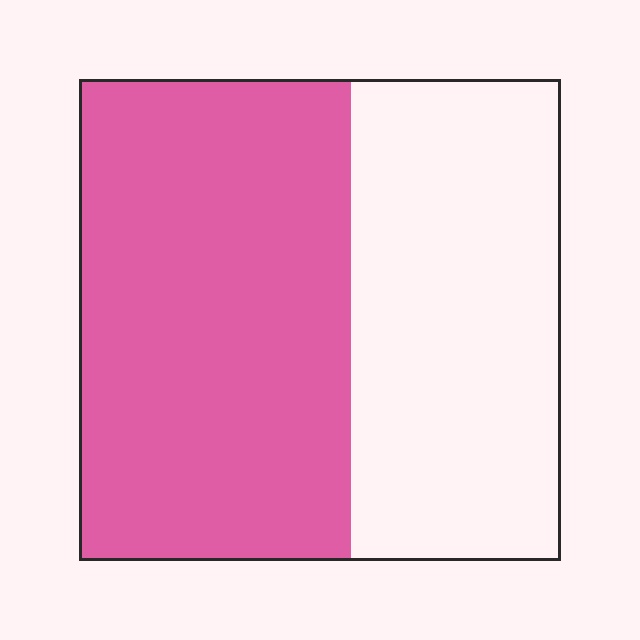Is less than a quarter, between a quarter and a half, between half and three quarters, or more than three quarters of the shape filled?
Between half and three quarters.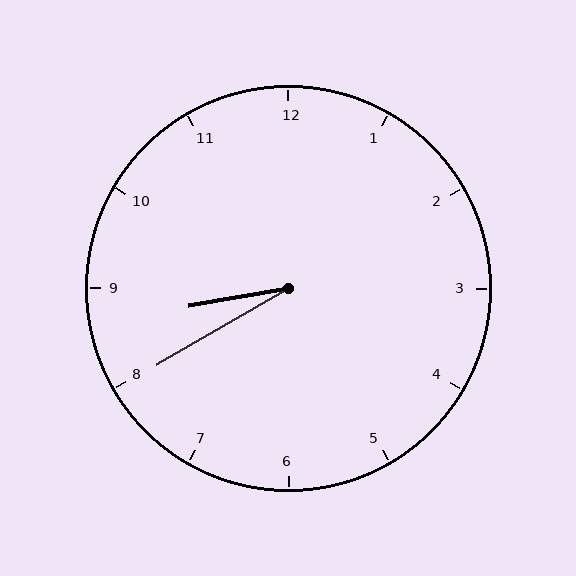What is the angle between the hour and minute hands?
Approximately 20 degrees.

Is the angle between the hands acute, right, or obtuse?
It is acute.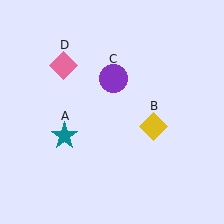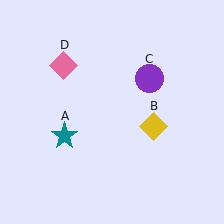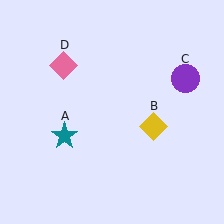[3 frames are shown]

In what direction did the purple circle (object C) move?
The purple circle (object C) moved right.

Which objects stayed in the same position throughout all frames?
Teal star (object A) and yellow diamond (object B) and pink diamond (object D) remained stationary.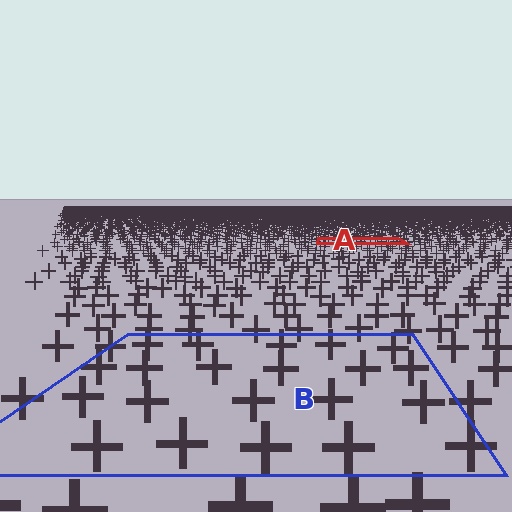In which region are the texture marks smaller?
The texture marks are smaller in region A, because it is farther away.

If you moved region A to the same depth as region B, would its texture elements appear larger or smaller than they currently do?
They would appear larger. At a closer depth, the same texture elements are projected at a bigger on-screen size.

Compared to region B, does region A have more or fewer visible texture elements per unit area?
Region A has more texture elements per unit area — they are packed more densely because it is farther away.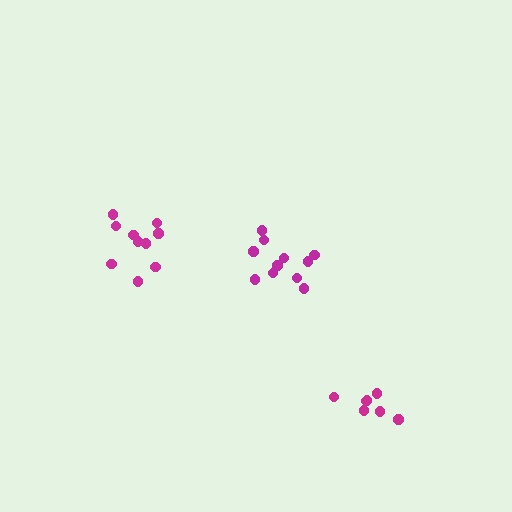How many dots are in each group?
Group 1: 7 dots, Group 2: 11 dots, Group 3: 10 dots (28 total).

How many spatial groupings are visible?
There are 3 spatial groupings.